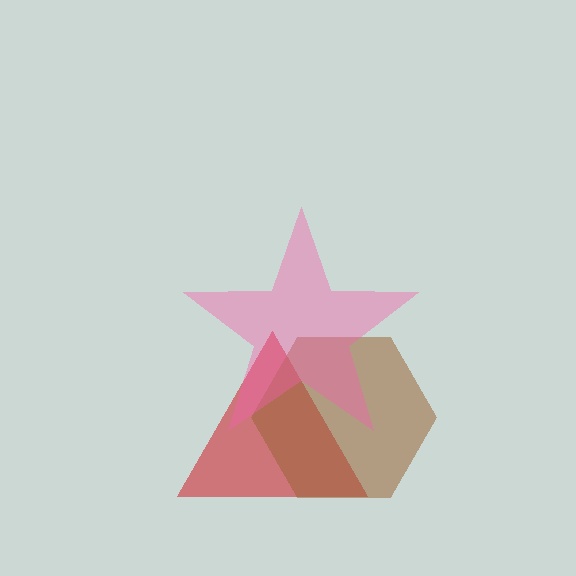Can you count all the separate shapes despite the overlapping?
Yes, there are 3 separate shapes.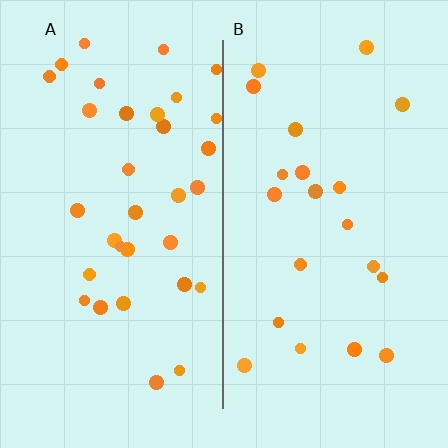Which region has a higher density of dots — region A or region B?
A (the left).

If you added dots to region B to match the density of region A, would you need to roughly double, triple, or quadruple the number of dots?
Approximately double.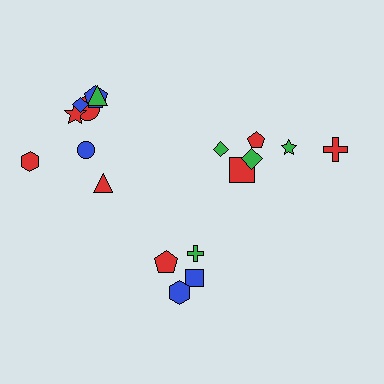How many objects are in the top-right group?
There are 6 objects.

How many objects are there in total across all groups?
There are 18 objects.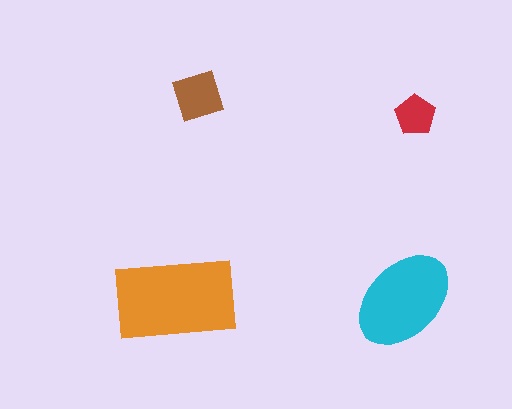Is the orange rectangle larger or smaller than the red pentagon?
Larger.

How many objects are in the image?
There are 4 objects in the image.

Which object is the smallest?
The red pentagon.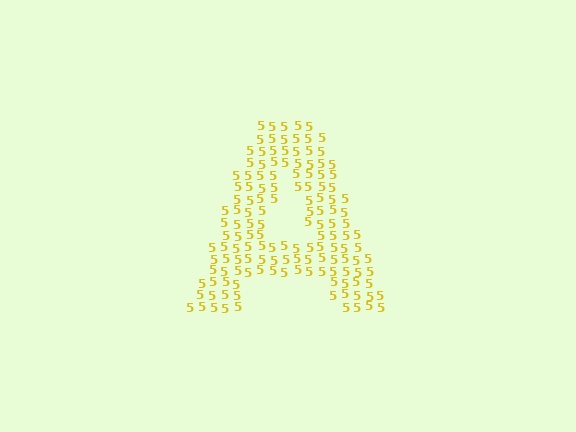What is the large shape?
The large shape is the letter A.